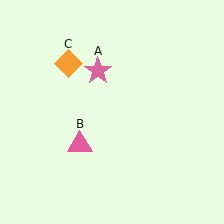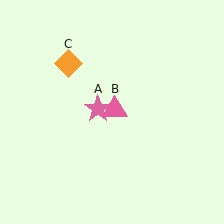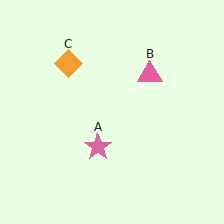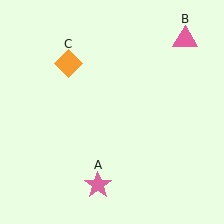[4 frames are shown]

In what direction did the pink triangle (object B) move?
The pink triangle (object B) moved up and to the right.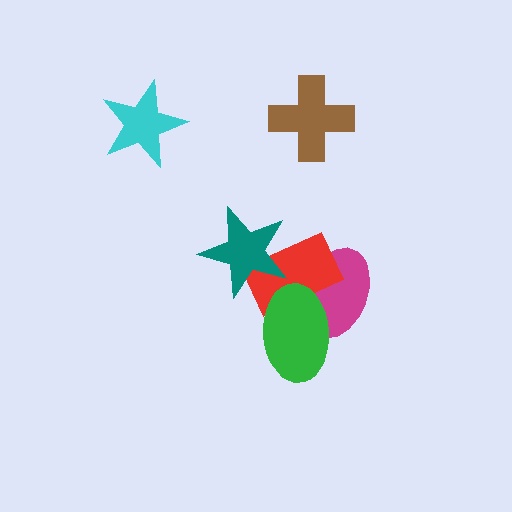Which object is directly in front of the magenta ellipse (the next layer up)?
The red rectangle is directly in front of the magenta ellipse.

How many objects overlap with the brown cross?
0 objects overlap with the brown cross.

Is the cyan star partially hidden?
No, no other shape covers it.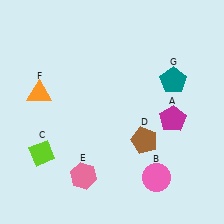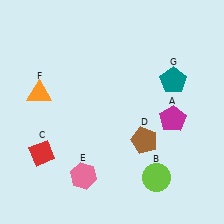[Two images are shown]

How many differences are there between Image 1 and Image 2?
There are 2 differences between the two images.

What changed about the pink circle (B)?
In Image 1, B is pink. In Image 2, it changed to lime.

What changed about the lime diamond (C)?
In Image 1, C is lime. In Image 2, it changed to red.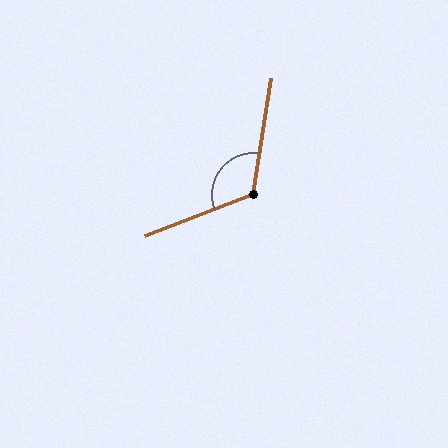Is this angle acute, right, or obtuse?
It is obtuse.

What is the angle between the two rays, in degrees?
Approximately 120 degrees.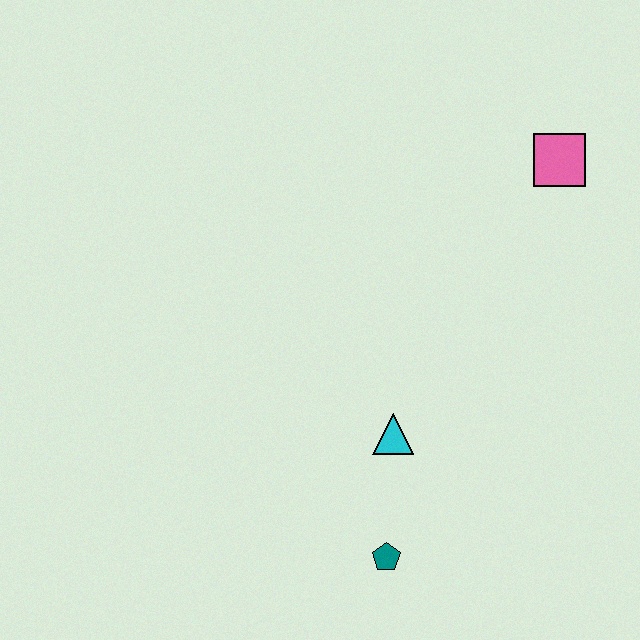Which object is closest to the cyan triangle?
The teal pentagon is closest to the cyan triangle.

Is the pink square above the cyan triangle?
Yes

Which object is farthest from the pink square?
The teal pentagon is farthest from the pink square.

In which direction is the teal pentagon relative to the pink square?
The teal pentagon is below the pink square.